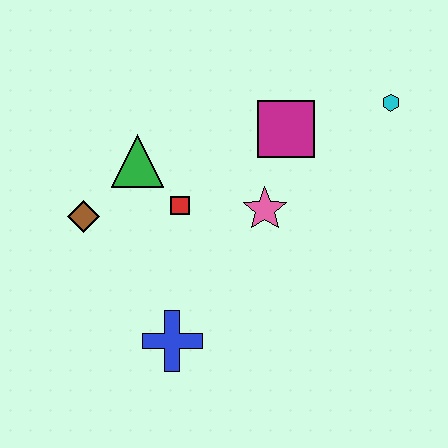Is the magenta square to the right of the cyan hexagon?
No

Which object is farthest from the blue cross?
The cyan hexagon is farthest from the blue cross.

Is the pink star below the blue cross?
No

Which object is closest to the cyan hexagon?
The magenta square is closest to the cyan hexagon.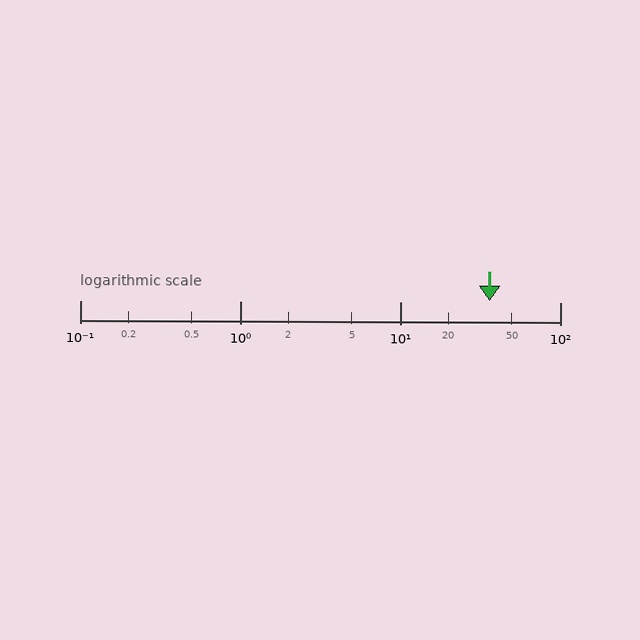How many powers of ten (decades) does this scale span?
The scale spans 3 decades, from 0.1 to 100.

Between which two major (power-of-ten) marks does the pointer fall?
The pointer is between 10 and 100.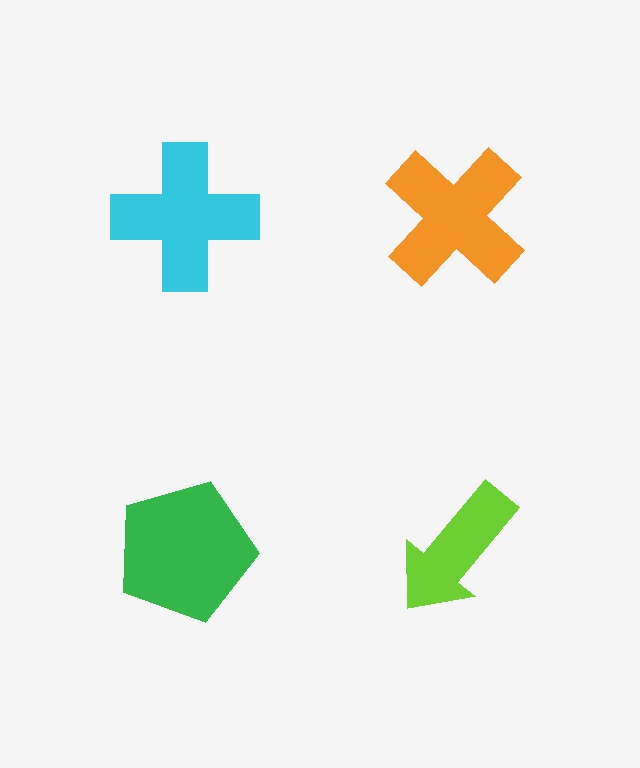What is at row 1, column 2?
An orange cross.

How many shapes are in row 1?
2 shapes.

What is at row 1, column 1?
A cyan cross.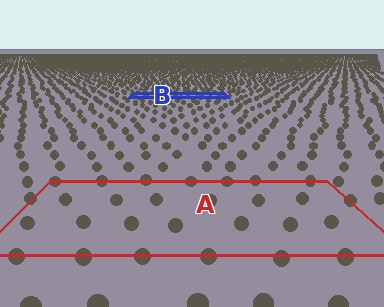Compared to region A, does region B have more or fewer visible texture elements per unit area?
Region B has more texture elements per unit area — they are packed more densely because it is farther away.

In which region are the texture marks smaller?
The texture marks are smaller in region B, because it is farther away.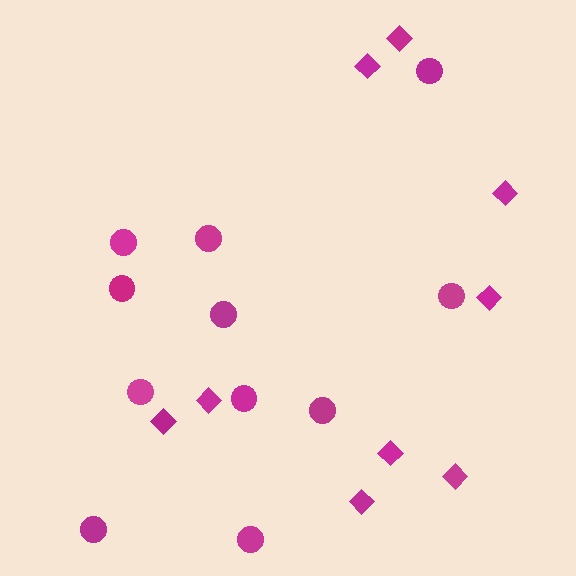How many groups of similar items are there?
There are 2 groups: one group of circles (11) and one group of diamonds (9).